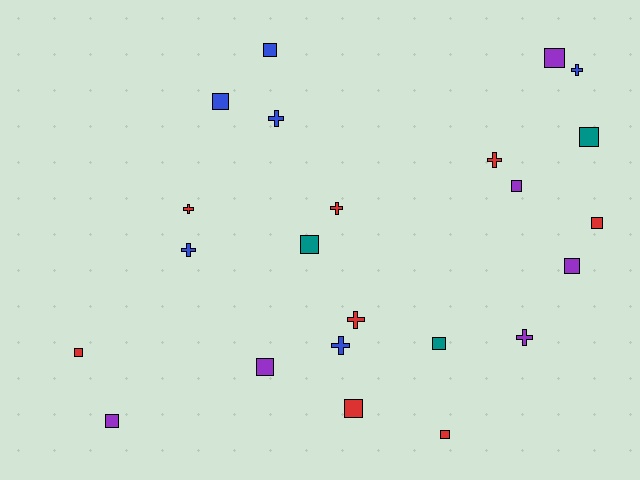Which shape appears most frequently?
Square, with 14 objects.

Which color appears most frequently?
Red, with 8 objects.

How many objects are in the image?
There are 23 objects.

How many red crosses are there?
There are 4 red crosses.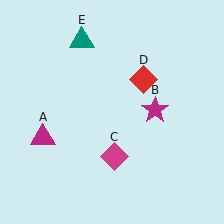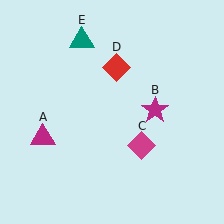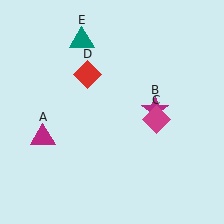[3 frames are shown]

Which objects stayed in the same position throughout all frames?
Magenta triangle (object A) and magenta star (object B) and teal triangle (object E) remained stationary.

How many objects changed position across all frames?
2 objects changed position: magenta diamond (object C), red diamond (object D).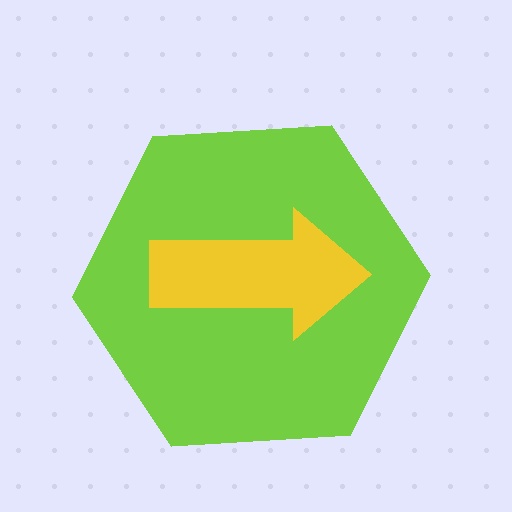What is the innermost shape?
The yellow arrow.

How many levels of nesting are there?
2.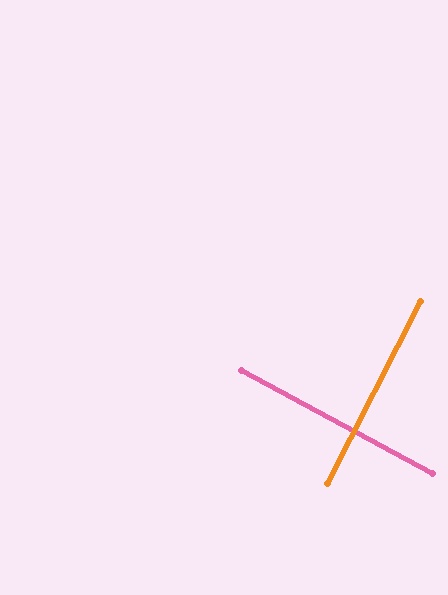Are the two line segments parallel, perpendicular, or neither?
Perpendicular — they meet at approximately 89°.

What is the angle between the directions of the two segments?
Approximately 89 degrees.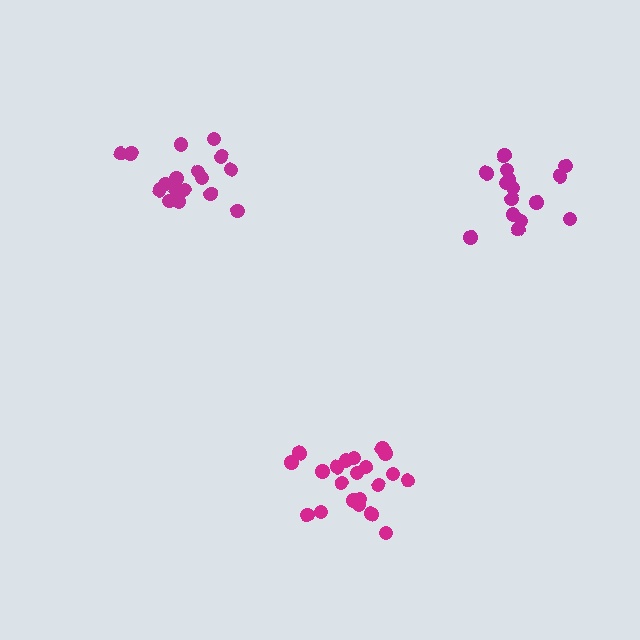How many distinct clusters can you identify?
There are 3 distinct clusters.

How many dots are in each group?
Group 1: 21 dots, Group 2: 19 dots, Group 3: 15 dots (55 total).